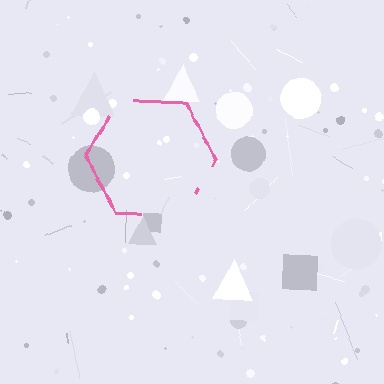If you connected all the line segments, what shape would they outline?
They would outline a hexagon.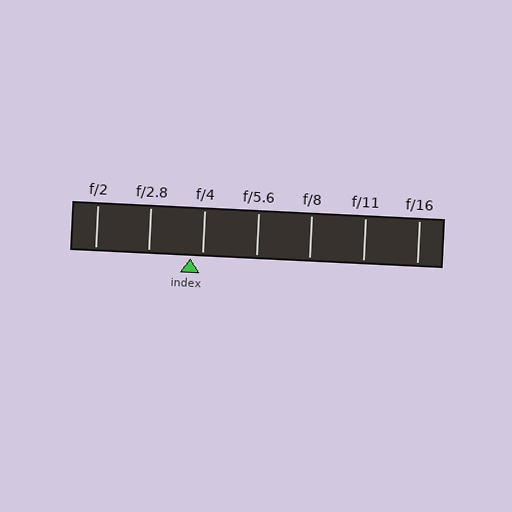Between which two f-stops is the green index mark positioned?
The index mark is between f/2.8 and f/4.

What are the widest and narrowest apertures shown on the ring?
The widest aperture shown is f/2 and the narrowest is f/16.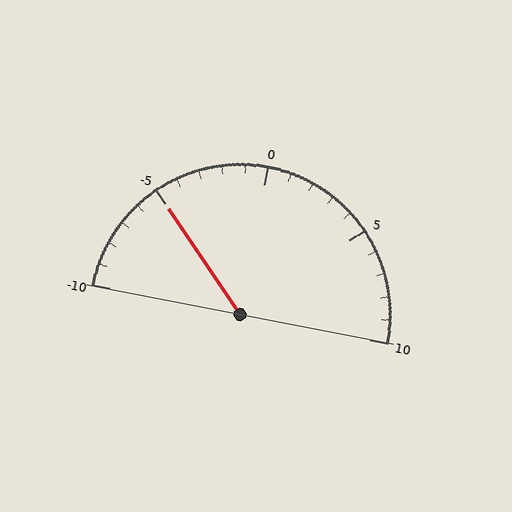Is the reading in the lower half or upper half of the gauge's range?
The reading is in the lower half of the range (-10 to 10).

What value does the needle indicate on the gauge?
The needle indicates approximately -5.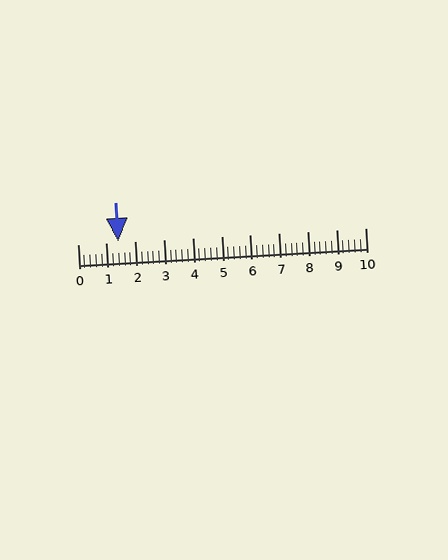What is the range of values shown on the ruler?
The ruler shows values from 0 to 10.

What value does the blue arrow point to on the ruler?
The blue arrow points to approximately 1.4.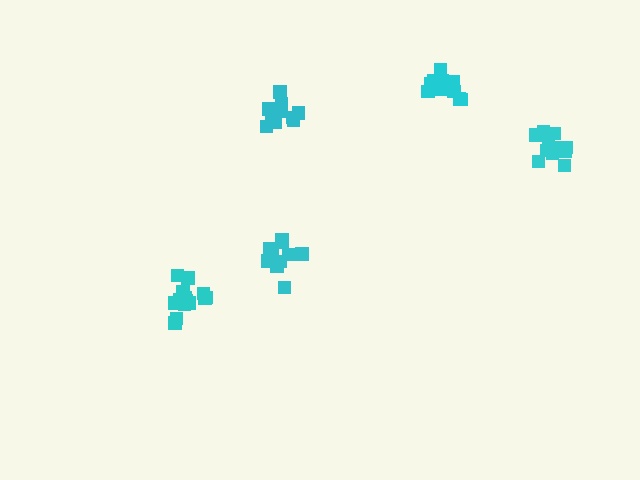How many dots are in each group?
Group 1: 10 dots, Group 2: 13 dots, Group 3: 13 dots, Group 4: 15 dots, Group 5: 10 dots (61 total).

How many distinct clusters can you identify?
There are 5 distinct clusters.